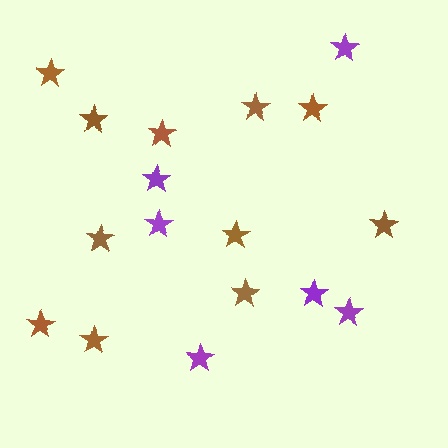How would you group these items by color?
There are 2 groups: one group of brown stars (11) and one group of purple stars (6).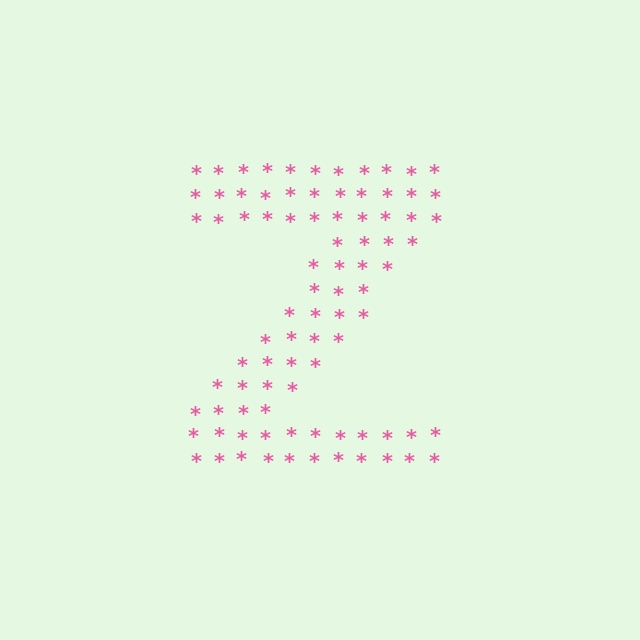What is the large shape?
The large shape is the letter Z.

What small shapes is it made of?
It is made of small asterisks.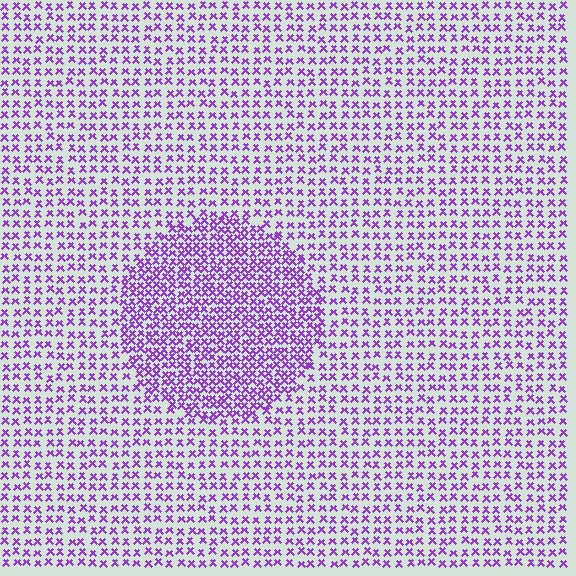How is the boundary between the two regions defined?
The boundary is defined by a change in element density (approximately 1.9x ratio). All elements are the same color, size, and shape.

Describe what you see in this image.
The image contains small purple elements arranged at two different densities. A circle-shaped region is visible where the elements are more densely packed than the surrounding area.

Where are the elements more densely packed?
The elements are more densely packed inside the circle boundary.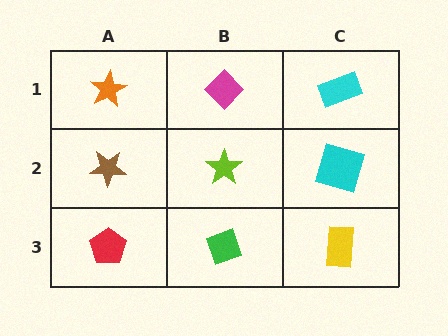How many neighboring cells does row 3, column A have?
2.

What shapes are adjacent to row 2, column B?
A magenta diamond (row 1, column B), a green diamond (row 3, column B), a brown star (row 2, column A), a cyan square (row 2, column C).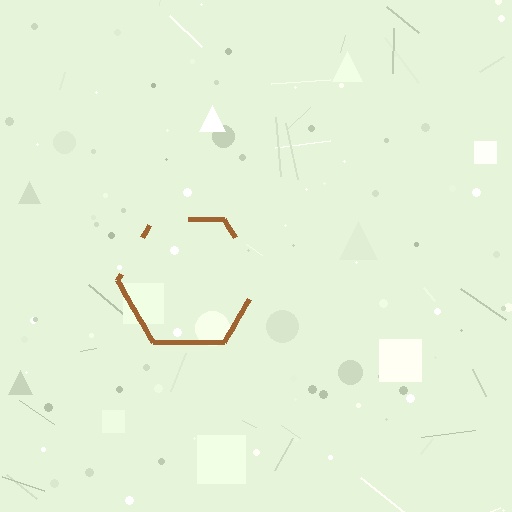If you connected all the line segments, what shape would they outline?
They would outline a hexagon.